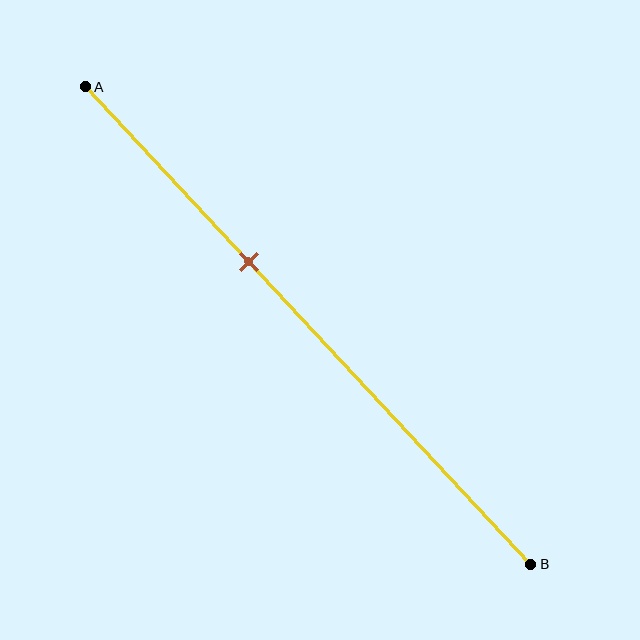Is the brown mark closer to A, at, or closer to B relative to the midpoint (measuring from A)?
The brown mark is closer to point A than the midpoint of segment AB.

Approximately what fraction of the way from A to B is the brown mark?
The brown mark is approximately 35% of the way from A to B.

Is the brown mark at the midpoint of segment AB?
No, the mark is at about 35% from A, not at the 50% midpoint.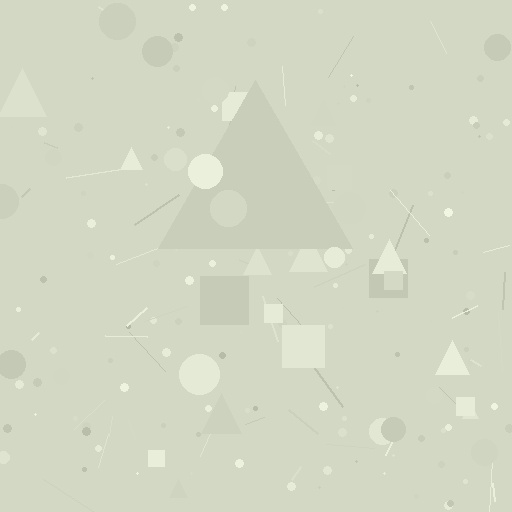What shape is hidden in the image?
A triangle is hidden in the image.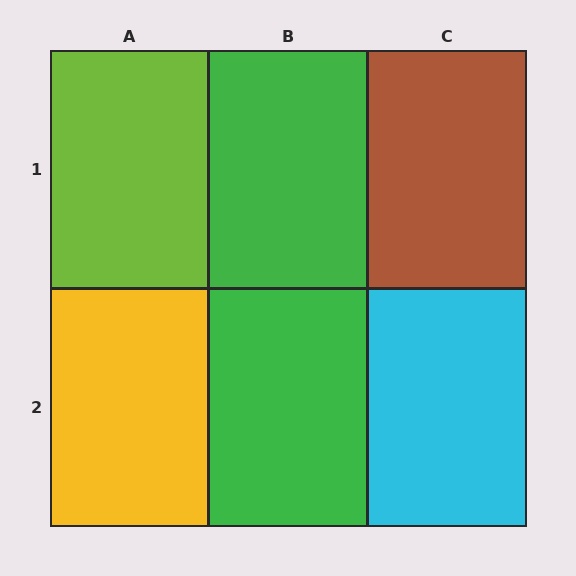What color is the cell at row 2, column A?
Yellow.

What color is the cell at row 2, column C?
Cyan.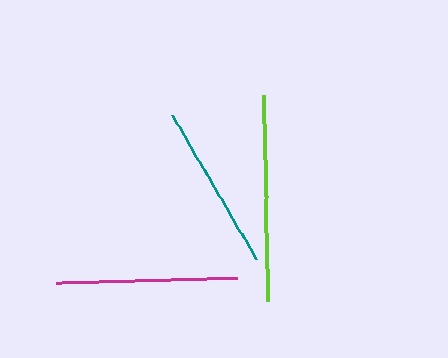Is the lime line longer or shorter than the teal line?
The lime line is longer than the teal line.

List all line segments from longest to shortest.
From longest to shortest: lime, magenta, teal.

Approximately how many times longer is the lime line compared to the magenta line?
The lime line is approximately 1.1 times the length of the magenta line.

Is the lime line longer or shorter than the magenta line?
The lime line is longer than the magenta line.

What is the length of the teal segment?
The teal segment is approximately 166 pixels long.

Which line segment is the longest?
The lime line is the longest at approximately 206 pixels.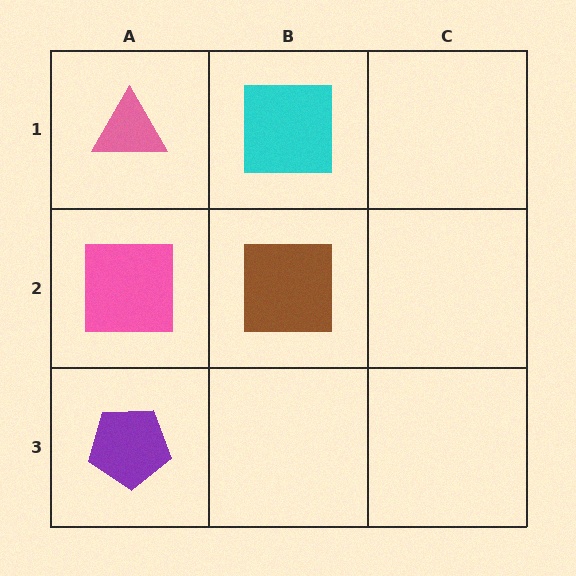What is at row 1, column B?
A cyan square.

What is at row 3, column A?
A purple pentagon.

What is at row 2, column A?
A pink square.